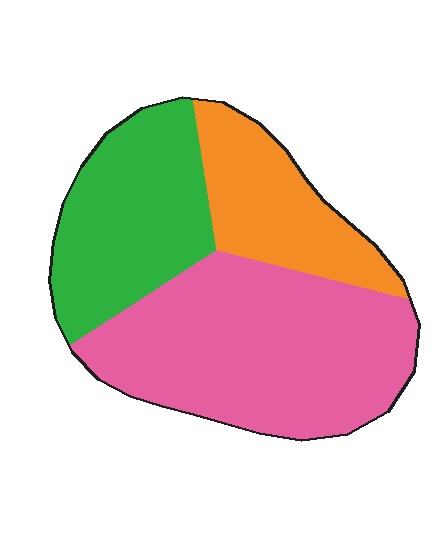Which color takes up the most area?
Pink, at roughly 50%.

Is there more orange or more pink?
Pink.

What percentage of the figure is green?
Green covers around 30% of the figure.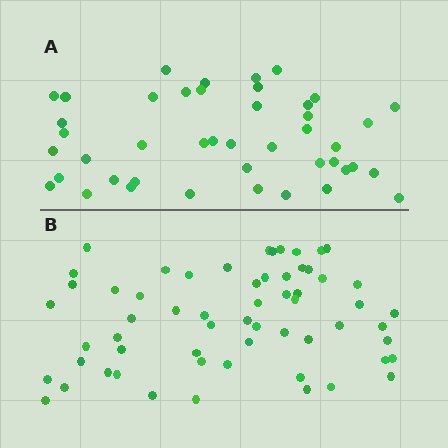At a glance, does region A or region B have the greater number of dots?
Region B (the bottom region) has more dots.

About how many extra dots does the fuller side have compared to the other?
Region B has approximately 15 more dots than region A.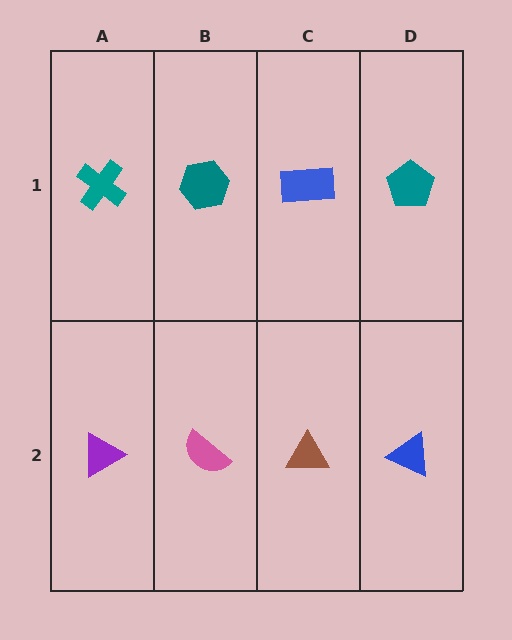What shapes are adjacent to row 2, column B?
A teal hexagon (row 1, column B), a purple triangle (row 2, column A), a brown triangle (row 2, column C).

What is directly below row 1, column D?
A blue triangle.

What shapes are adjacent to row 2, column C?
A blue rectangle (row 1, column C), a pink semicircle (row 2, column B), a blue triangle (row 2, column D).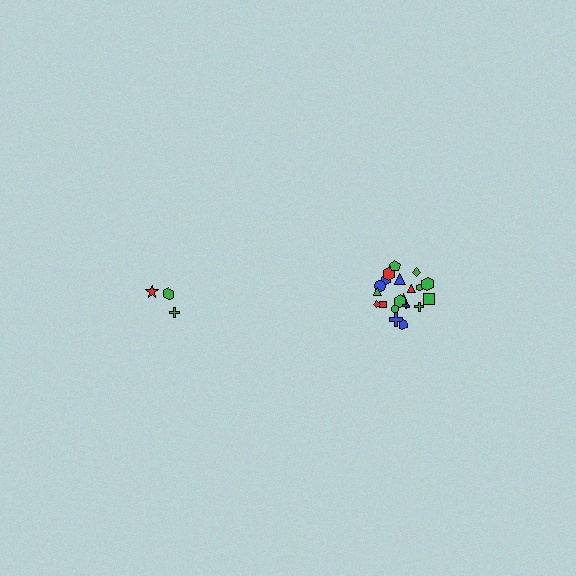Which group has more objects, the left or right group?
The right group.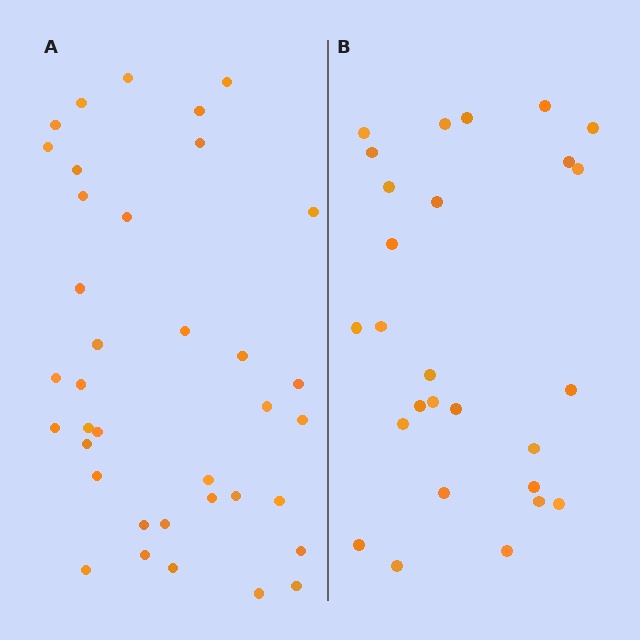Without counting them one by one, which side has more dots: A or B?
Region A (the left region) has more dots.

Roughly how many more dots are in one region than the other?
Region A has roughly 10 or so more dots than region B.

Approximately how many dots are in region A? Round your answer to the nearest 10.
About 40 dots. (The exact count is 37, which rounds to 40.)